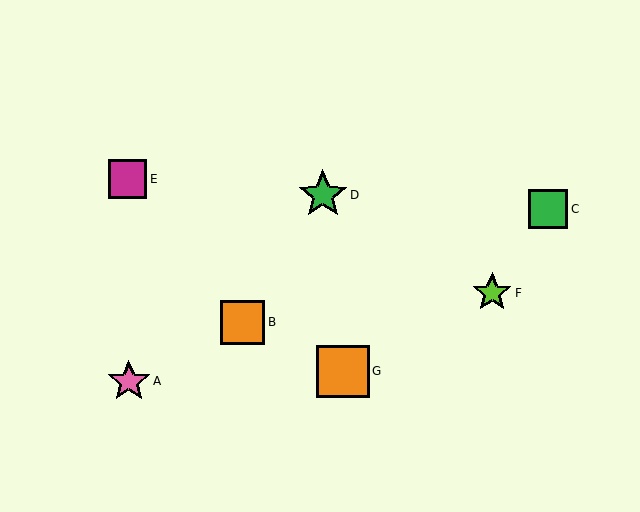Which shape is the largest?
The orange square (labeled G) is the largest.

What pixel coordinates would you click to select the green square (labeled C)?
Click at (548, 209) to select the green square C.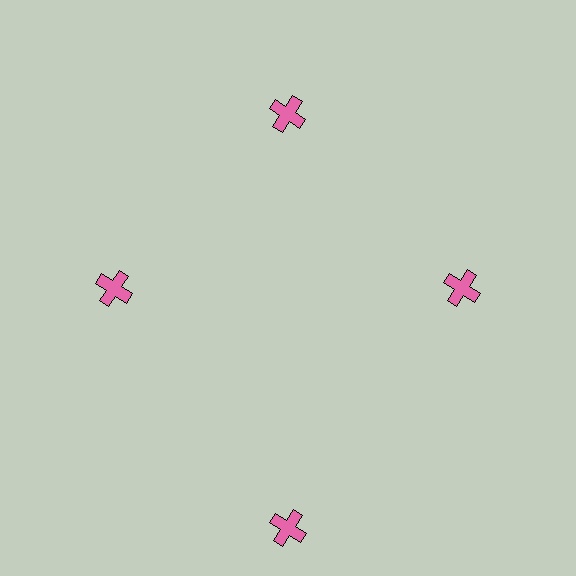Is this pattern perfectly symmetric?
No. The 4 pink crosses are arranged in a ring, but one element near the 6 o'clock position is pushed outward from the center, breaking the 4-fold rotational symmetry.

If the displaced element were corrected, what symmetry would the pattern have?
It would have 4-fold rotational symmetry — the pattern would map onto itself every 90 degrees.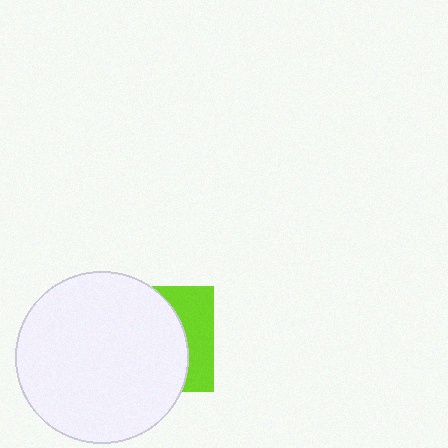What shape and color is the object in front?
The object in front is a white circle.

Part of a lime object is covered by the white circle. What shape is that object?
It is a square.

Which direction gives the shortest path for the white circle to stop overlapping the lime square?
Moving left gives the shortest separation.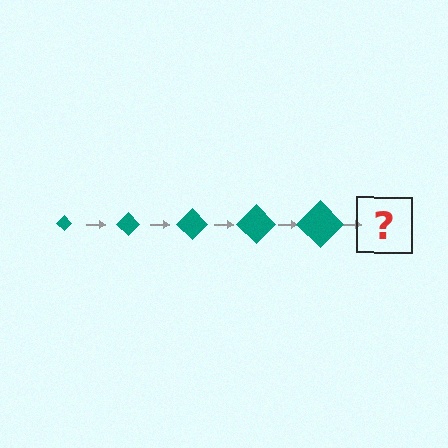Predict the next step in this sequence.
The next step is a teal diamond, larger than the previous one.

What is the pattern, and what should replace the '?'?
The pattern is that the diamond gets progressively larger each step. The '?' should be a teal diamond, larger than the previous one.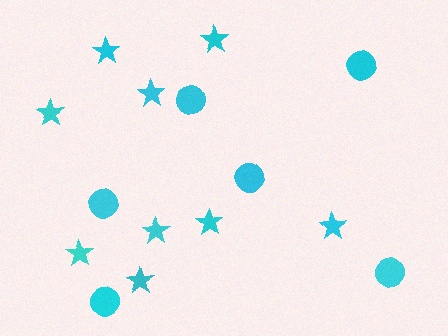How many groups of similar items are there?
There are 2 groups: one group of circles (6) and one group of stars (9).